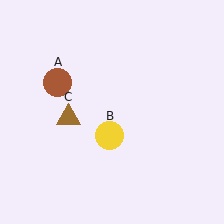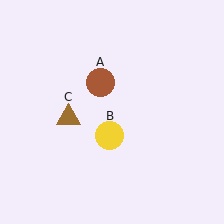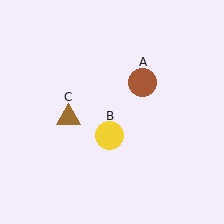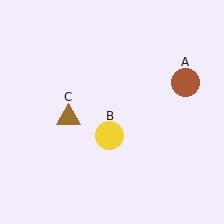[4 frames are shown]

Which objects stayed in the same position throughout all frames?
Yellow circle (object B) and brown triangle (object C) remained stationary.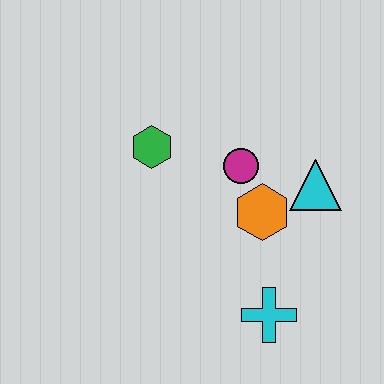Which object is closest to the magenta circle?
The orange hexagon is closest to the magenta circle.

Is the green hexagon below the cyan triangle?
No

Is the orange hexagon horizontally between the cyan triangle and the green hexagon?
Yes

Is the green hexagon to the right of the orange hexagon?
No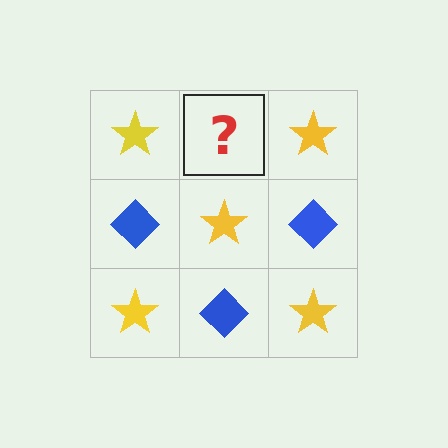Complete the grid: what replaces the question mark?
The question mark should be replaced with a blue diamond.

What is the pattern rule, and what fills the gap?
The rule is that it alternates yellow star and blue diamond in a checkerboard pattern. The gap should be filled with a blue diamond.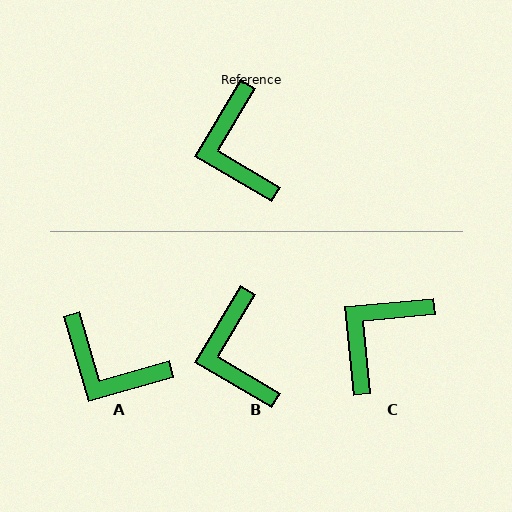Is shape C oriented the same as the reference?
No, it is off by about 54 degrees.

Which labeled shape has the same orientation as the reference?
B.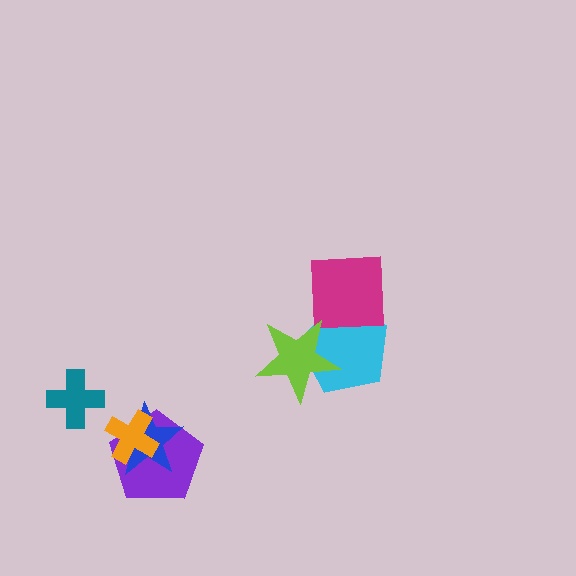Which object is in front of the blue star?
The orange cross is in front of the blue star.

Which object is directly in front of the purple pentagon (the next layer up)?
The blue star is directly in front of the purple pentagon.